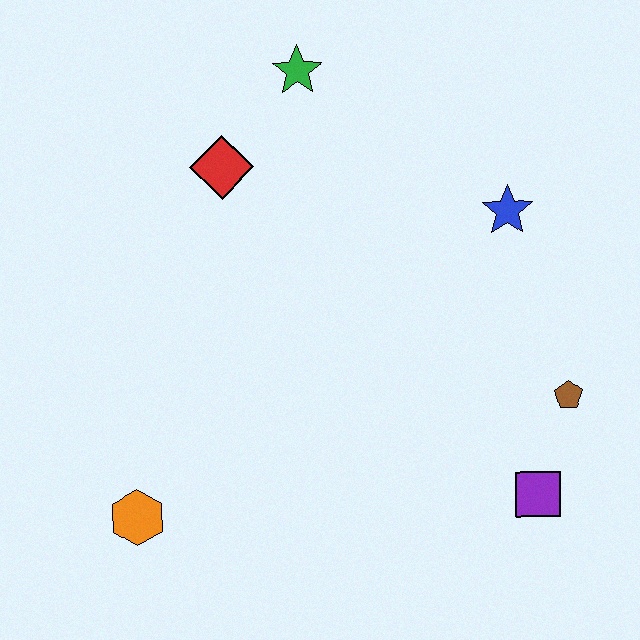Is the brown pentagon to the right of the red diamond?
Yes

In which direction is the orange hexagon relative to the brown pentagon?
The orange hexagon is to the left of the brown pentagon.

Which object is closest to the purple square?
The brown pentagon is closest to the purple square.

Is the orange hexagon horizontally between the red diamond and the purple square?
No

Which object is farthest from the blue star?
The orange hexagon is farthest from the blue star.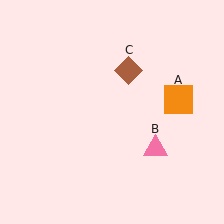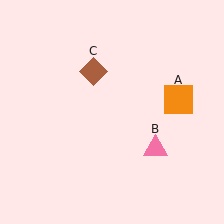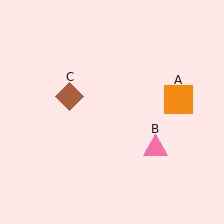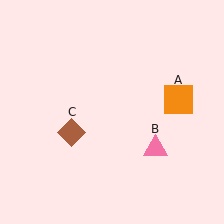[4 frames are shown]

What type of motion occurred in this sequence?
The brown diamond (object C) rotated counterclockwise around the center of the scene.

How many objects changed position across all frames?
1 object changed position: brown diamond (object C).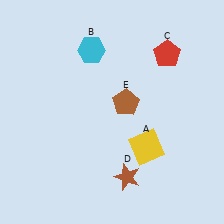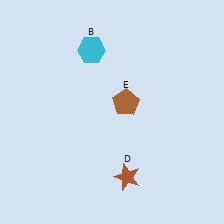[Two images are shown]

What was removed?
The red pentagon (C), the yellow square (A) were removed in Image 2.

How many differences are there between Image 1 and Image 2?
There are 2 differences between the two images.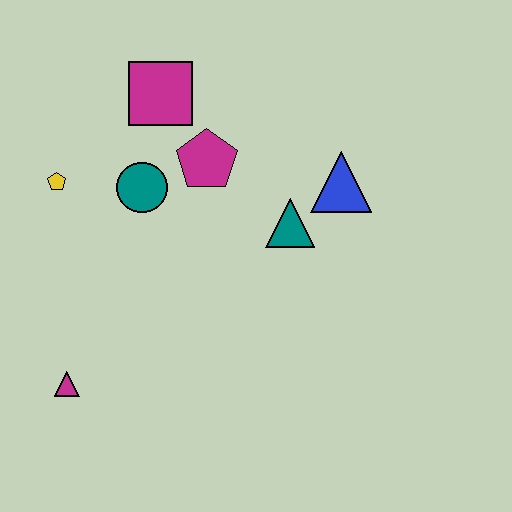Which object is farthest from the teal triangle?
The magenta triangle is farthest from the teal triangle.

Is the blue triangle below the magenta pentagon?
Yes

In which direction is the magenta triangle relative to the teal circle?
The magenta triangle is below the teal circle.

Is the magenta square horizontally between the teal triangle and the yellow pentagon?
Yes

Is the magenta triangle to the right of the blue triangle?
No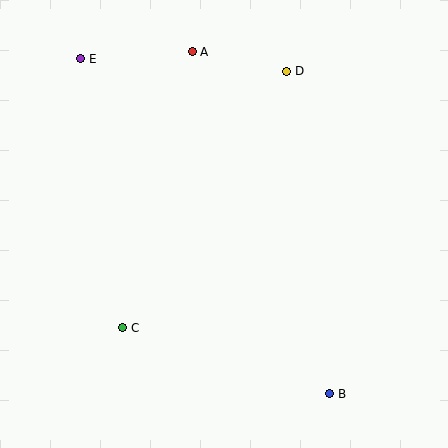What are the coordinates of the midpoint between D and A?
The midpoint between D and A is at (240, 62).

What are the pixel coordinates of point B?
Point B is at (330, 394).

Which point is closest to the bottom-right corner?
Point B is closest to the bottom-right corner.